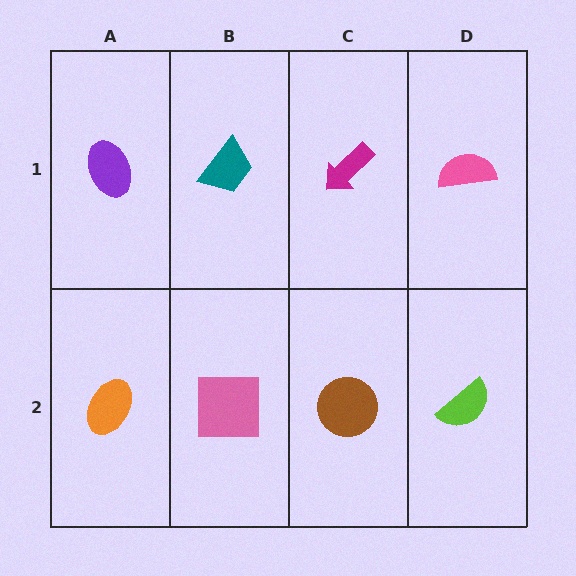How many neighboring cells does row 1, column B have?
3.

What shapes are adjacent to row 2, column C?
A magenta arrow (row 1, column C), a pink square (row 2, column B), a lime semicircle (row 2, column D).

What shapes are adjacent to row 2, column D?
A pink semicircle (row 1, column D), a brown circle (row 2, column C).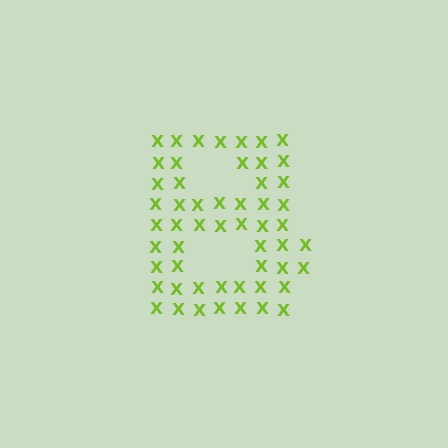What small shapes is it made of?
It is made of small letter X's.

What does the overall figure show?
The overall figure shows the letter B.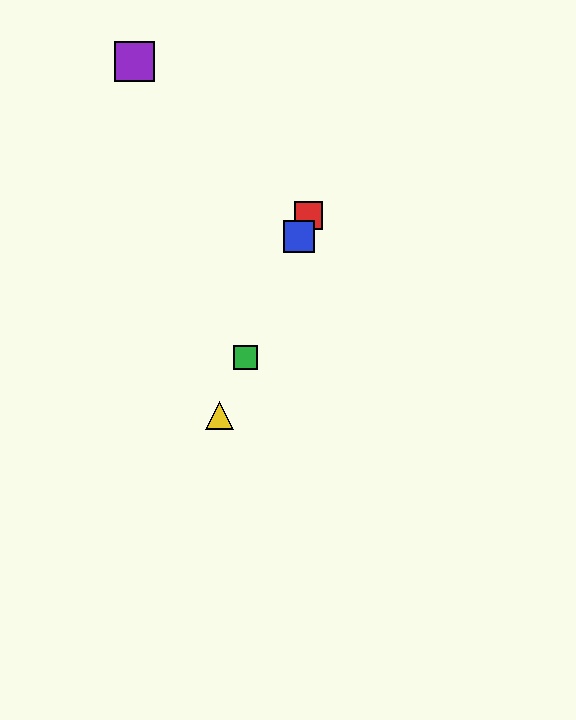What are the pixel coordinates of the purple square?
The purple square is at (135, 62).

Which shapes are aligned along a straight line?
The red square, the blue square, the green square, the yellow triangle are aligned along a straight line.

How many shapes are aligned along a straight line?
4 shapes (the red square, the blue square, the green square, the yellow triangle) are aligned along a straight line.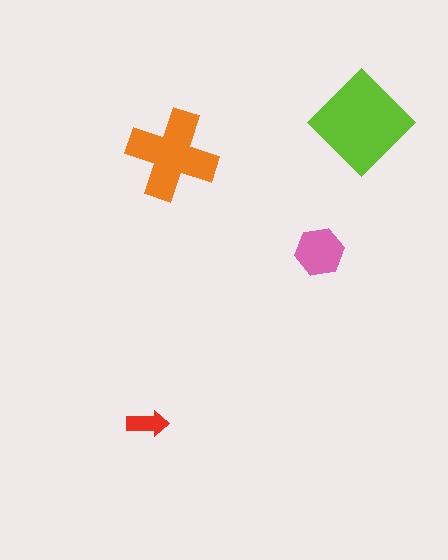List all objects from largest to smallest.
The lime diamond, the orange cross, the pink hexagon, the red arrow.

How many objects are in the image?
There are 4 objects in the image.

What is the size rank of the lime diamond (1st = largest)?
1st.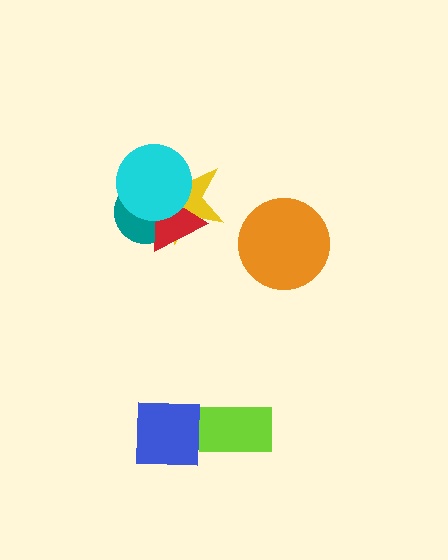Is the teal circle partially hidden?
Yes, it is partially covered by another shape.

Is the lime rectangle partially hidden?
No, no other shape covers it.